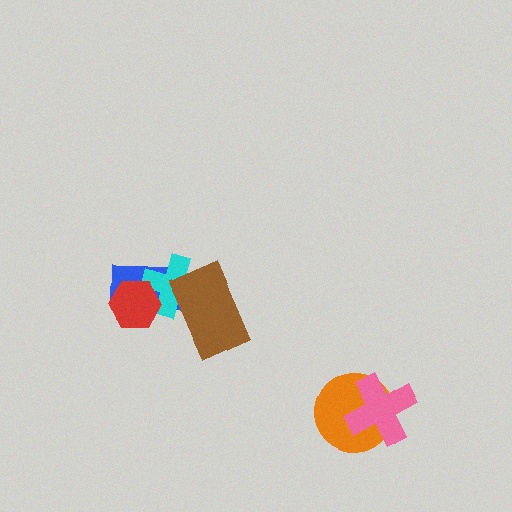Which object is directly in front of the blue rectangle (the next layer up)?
The cyan cross is directly in front of the blue rectangle.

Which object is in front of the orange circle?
The pink cross is in front of the orange circle.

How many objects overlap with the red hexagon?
2 objects overlap with the red hexagon.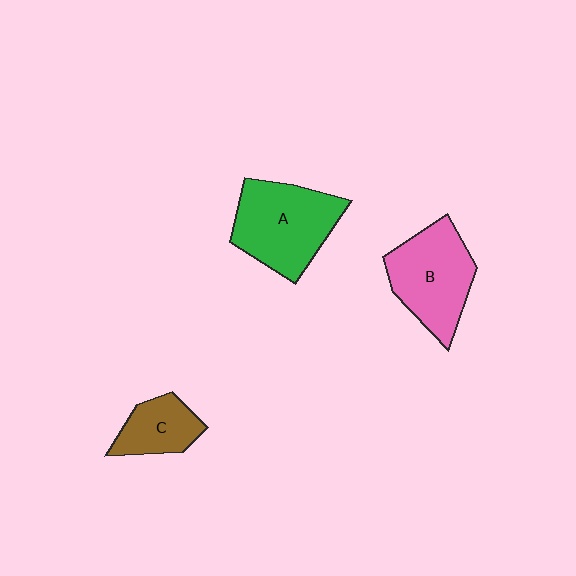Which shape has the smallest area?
Shape C (brown).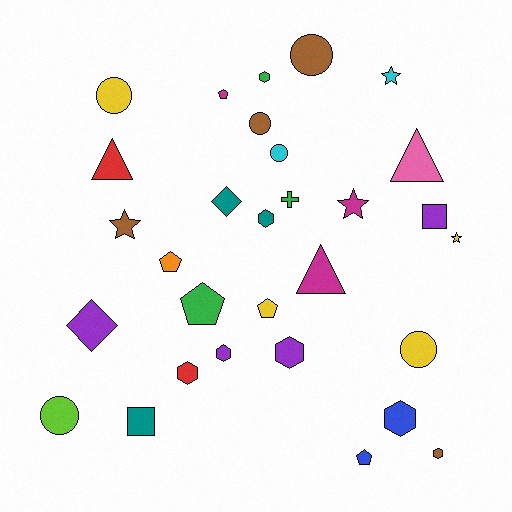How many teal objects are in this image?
There are 3 teal objects.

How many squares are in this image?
There are 2 squares.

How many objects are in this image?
There are 30 objects.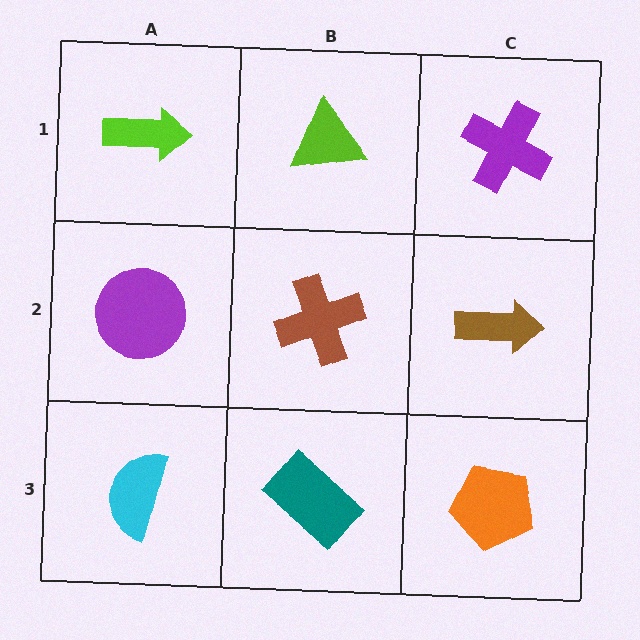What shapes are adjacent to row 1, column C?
A brown arrow (row 2, column C), a lime triangle (row 1, column B).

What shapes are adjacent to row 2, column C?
A purple cross (row 1, column C), an orange pentagon (row 3, column C), a brown cross (row 2, column B).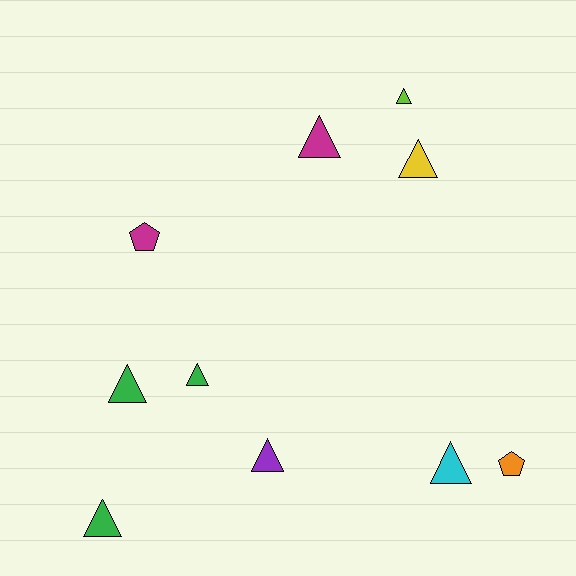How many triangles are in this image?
There are 8 triangles.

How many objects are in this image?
There are 10 objects.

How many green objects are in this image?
There are 3 green objects.